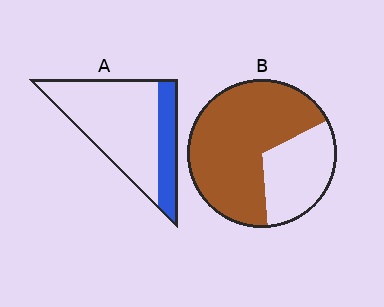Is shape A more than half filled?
No.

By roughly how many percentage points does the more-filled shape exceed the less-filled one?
By roughly 45 percentage points (B over A).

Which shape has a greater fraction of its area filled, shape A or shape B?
Shape B.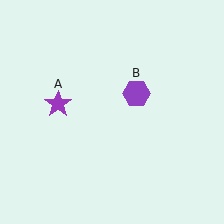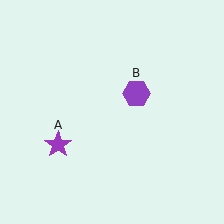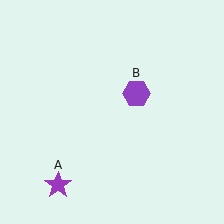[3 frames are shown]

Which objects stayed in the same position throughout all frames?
Purple hexagon (object B) remained stationary.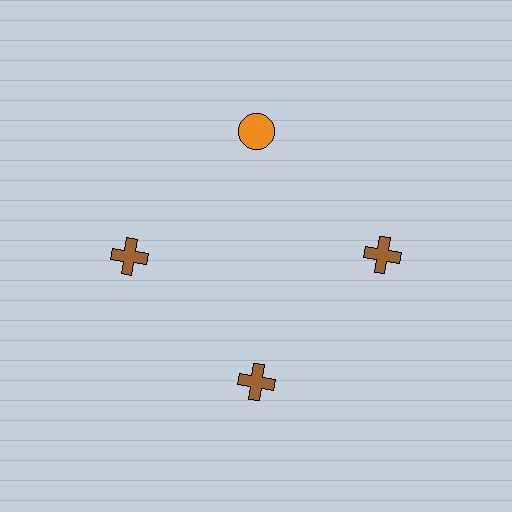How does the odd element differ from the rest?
It differs in both color (orange instead of brown) and shape (circle instead of cross).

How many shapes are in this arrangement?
There are 4 shapes arranged in a ring pattern.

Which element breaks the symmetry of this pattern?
The orange circle at roughly the 12 o'clock position breaks the symmetry. All other shapes are brown crosses.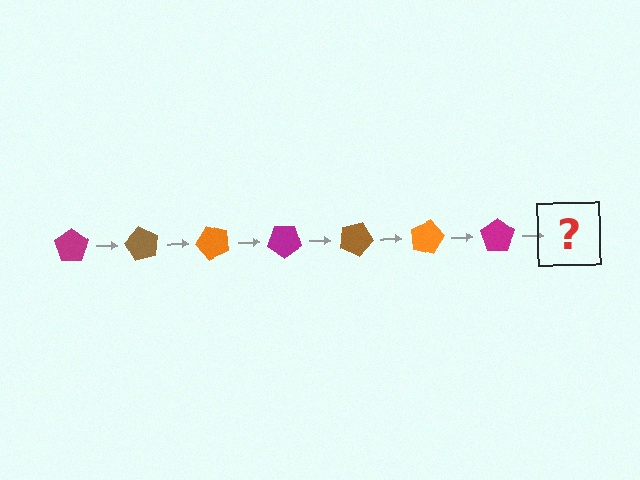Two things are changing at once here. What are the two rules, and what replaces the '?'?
The two rules are that it rotates 60 degrees each step and the color cycles through magenta, brown, and orange. The '?' should be a brown pentagon, rotated 420 degrees from the start.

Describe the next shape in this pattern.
It should be a brown pentagon, rotated 420 degrees from the start.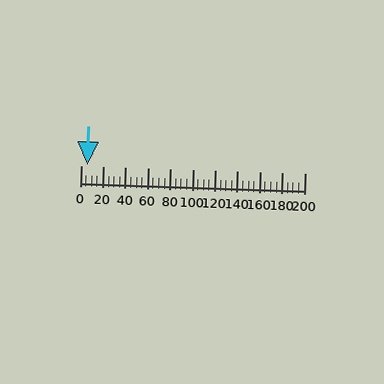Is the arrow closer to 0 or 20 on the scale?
The arrow is closer to 0.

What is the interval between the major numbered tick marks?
The major tick marks are spaced 20 units apart.